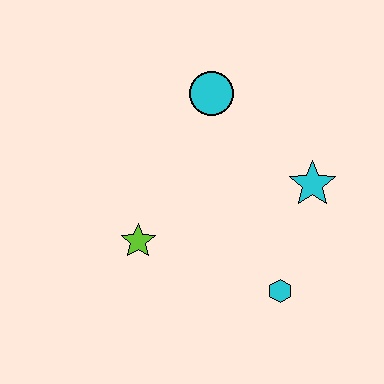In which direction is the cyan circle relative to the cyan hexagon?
The cyan circle is above the cyan hexagon.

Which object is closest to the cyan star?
The cyan hexagon is closest to the cyan star.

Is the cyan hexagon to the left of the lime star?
No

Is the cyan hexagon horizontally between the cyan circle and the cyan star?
Yes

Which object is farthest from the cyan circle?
The cyan hexagon is farthest from the cyan circle.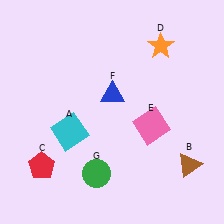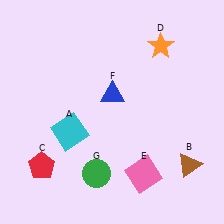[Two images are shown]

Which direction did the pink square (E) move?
The pink square (E) moved down.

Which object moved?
The pink square (E) moved down.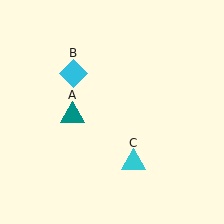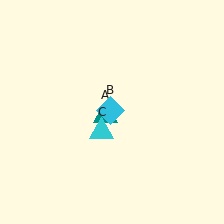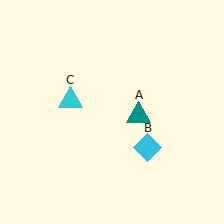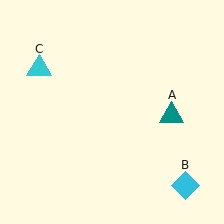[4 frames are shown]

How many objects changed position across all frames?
3 objects changed position: teal triangle (object A), cyan diamond (object B), cyan triangle (object C).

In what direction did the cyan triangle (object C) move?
The cyan triangle (object C) moved up and to the left.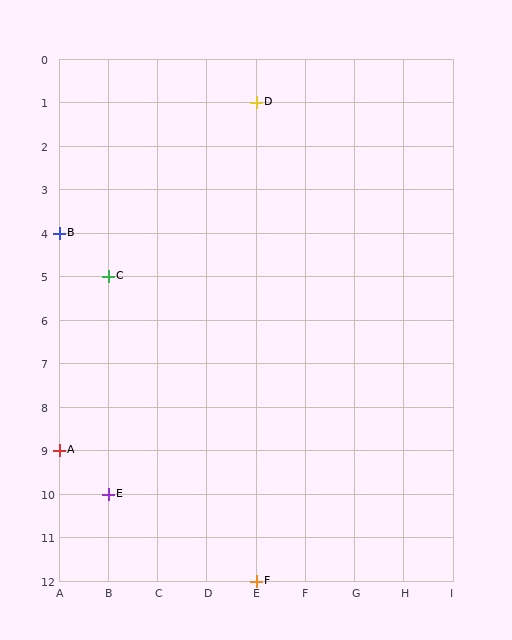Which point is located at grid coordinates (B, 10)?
Point E is at (B, 10).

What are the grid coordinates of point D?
Point D is at grid coordinates (E, 1).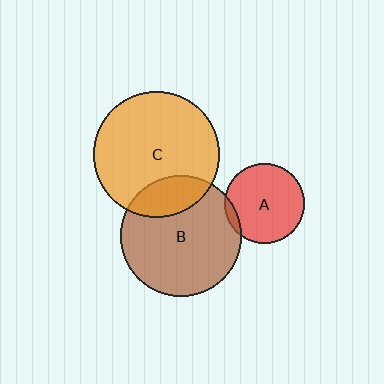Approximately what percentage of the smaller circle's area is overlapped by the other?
Approximately 20%.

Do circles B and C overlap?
Yes.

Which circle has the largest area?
Circle C (orange).